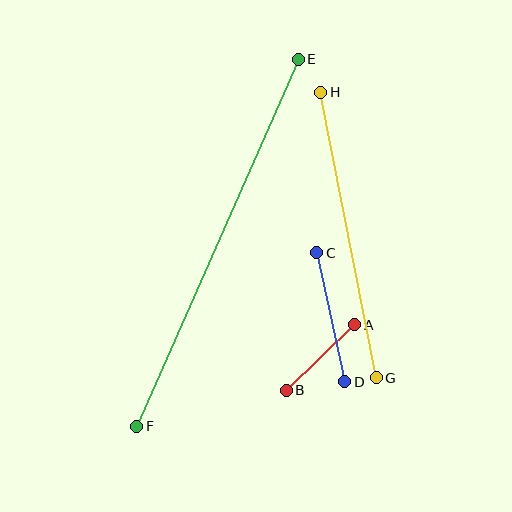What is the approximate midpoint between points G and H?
The midpoint is at approximately (348, 235) pixels.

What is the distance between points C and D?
The distance is approximately 132 pixels.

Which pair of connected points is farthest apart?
Points E and F are farthest apart.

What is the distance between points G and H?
The distance is approximately 291 pixels.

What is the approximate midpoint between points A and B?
The midpoint is at approximately (321, 358) pixels.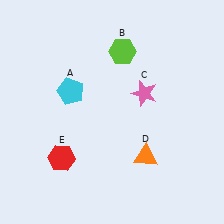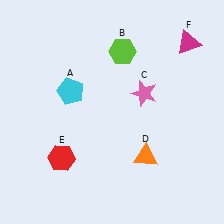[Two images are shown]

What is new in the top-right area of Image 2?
A magenta triangle (F) was added in the top-right area of Image 2.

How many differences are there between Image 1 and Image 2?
There is 1 difference between the two images.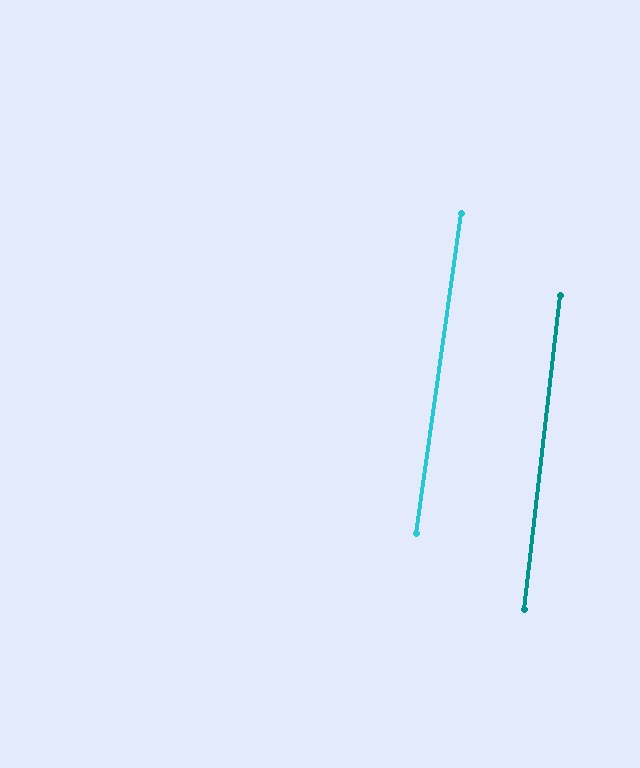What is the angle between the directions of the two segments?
Approximately 2 degrees.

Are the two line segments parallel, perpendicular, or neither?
Parallel — their directions differ by only 1.6°.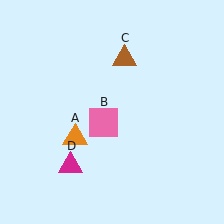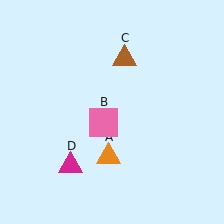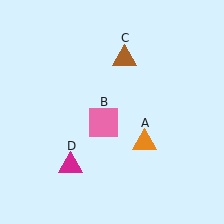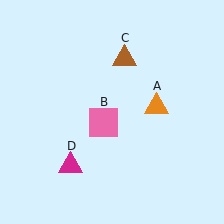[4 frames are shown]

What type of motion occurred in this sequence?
The orange triangle (object A) rotated counterclockwise around the center of the scene.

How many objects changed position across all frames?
1 object changed position: orange triangle (object A).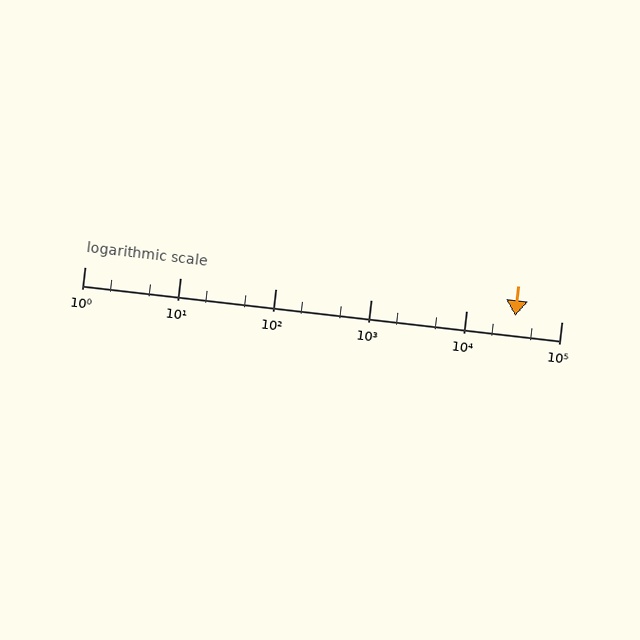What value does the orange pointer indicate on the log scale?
The pointer indicates approximately 33000.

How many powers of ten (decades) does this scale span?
The scale spans 5 decades, from 1 to 100000.